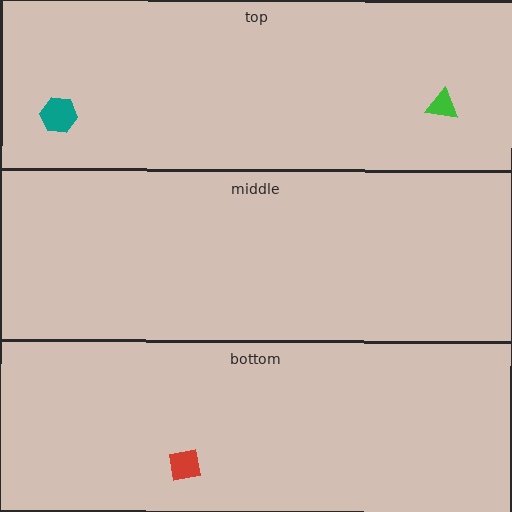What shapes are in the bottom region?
The red square.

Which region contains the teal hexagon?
The top region.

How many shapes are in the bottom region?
1.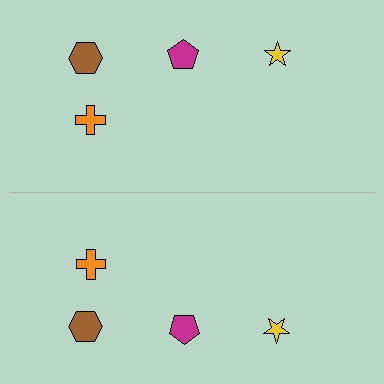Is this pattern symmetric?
Yes, this pattern has bilateral (reflection) symmetry.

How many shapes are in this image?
There are 8 shapes in this image.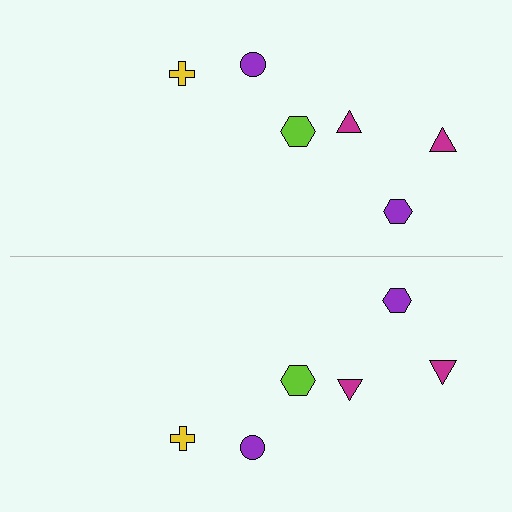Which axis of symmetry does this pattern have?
The pattern has a horizontal axis of symmetry running through the center of the image.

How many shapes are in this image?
There are 12 shapes in this image.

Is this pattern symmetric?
Yes, this pattern has bilateral (reflection) symmetry.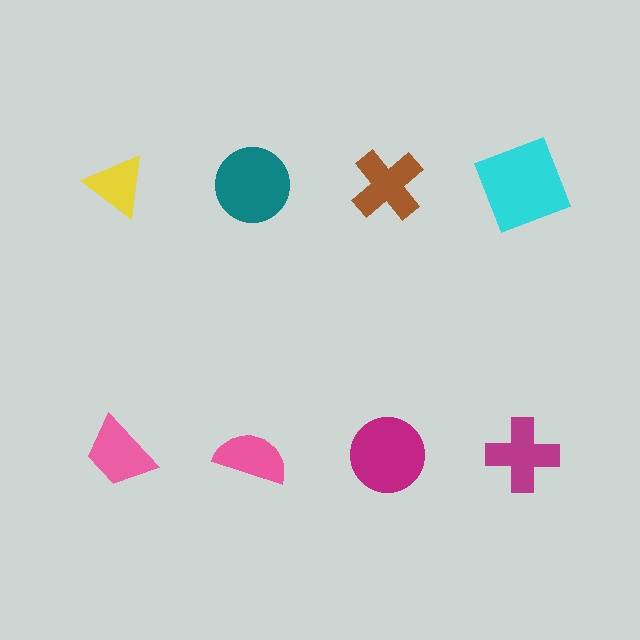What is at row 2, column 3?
A magenta circle.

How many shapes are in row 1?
4 shapes.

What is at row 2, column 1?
A pink trapezoid.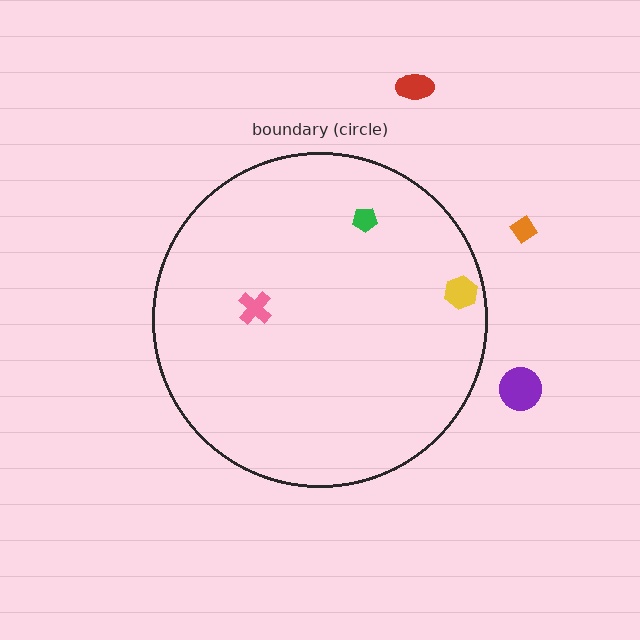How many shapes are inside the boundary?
3 inside, 3 outside.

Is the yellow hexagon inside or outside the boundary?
Inside.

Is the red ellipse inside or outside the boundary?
Outside.